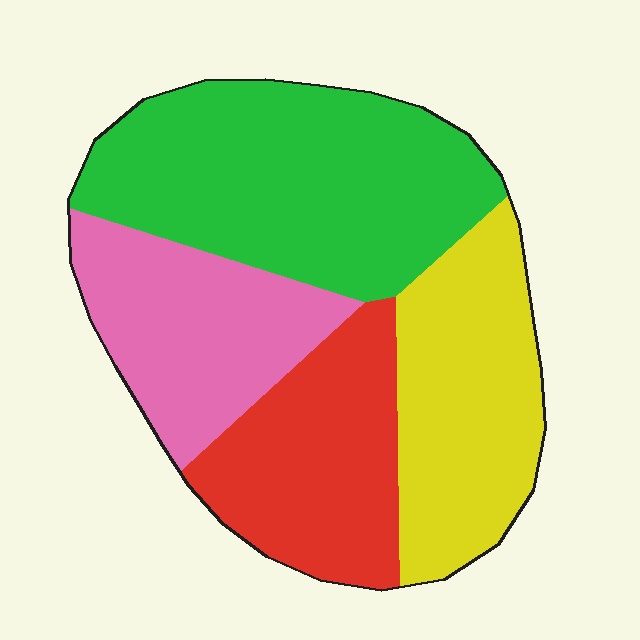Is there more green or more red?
Green.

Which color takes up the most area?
Green, at roughly 35%.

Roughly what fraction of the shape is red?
Red takes up about one fifth (1/5) of the shape.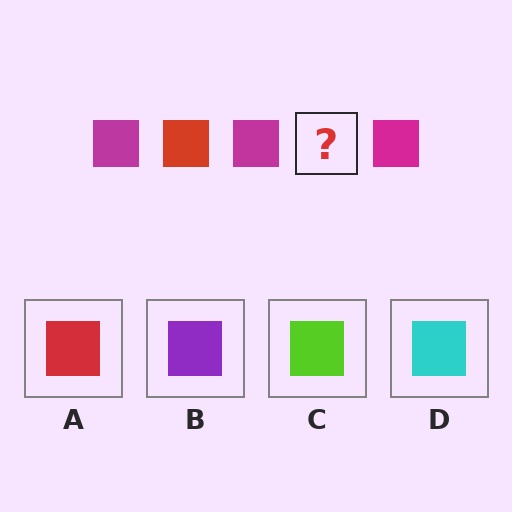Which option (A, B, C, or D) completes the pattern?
A.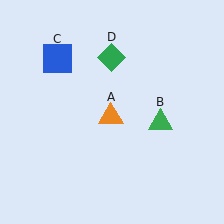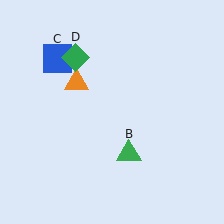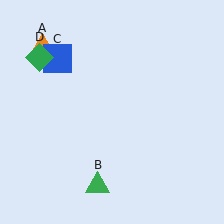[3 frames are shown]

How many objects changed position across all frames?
3 objects changed position: orange triangle (object A), green triangle (object B), green diamond (object D).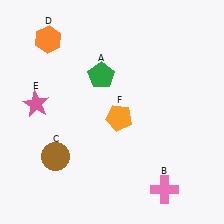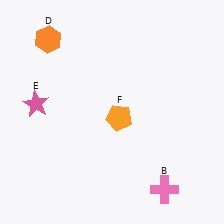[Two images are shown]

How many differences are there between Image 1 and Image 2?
There are 2 differences between the two images.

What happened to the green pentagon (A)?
The green pentagon (A) was removed in Image 2. It was in the top-left area of Image 1.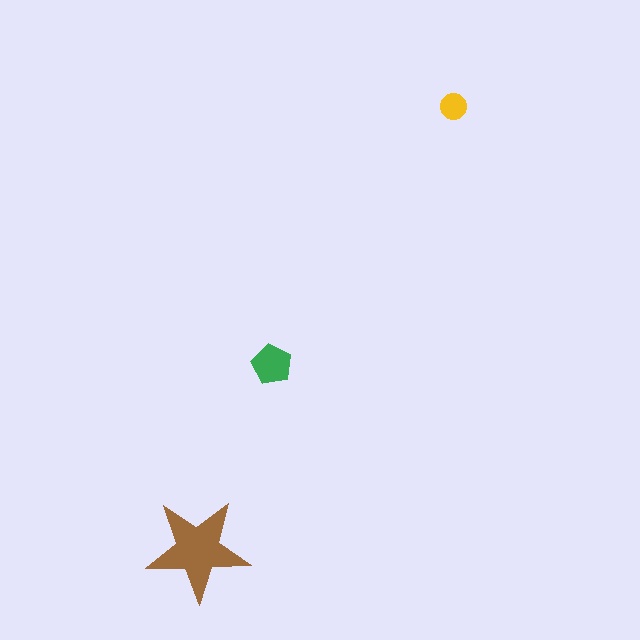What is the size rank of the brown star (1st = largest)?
1st.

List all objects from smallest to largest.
The yellow circle, the green pentagon, the brown star.